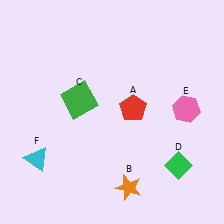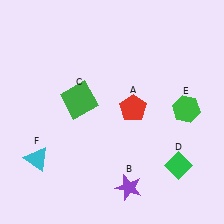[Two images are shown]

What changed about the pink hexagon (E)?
In Image 1, E is pink. In Image 2, it changed to green.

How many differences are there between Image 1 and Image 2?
There are 2 differences between the two images.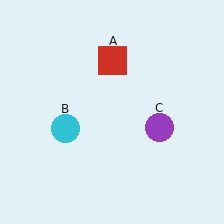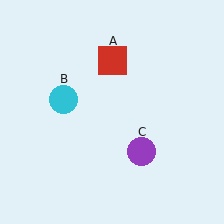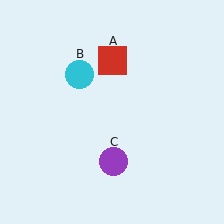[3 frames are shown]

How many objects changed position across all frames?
2 objects changed position: cyan circle (object B), purple circle (object C).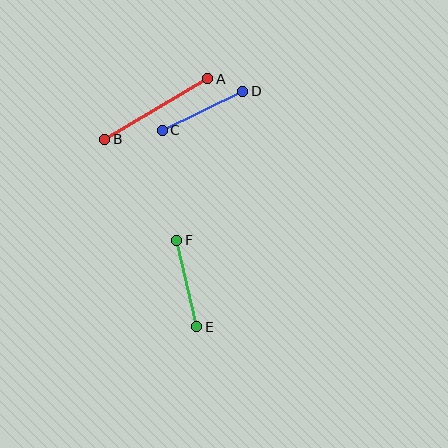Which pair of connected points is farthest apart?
Points A and B are farthest apart.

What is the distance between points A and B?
The distance is approximately 119 pixels.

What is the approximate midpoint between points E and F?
The midpoint is at approximately (187, 284) pixels.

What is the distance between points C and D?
The distance is approximately 89 pixels.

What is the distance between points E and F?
The distance is approximately 88 pixels.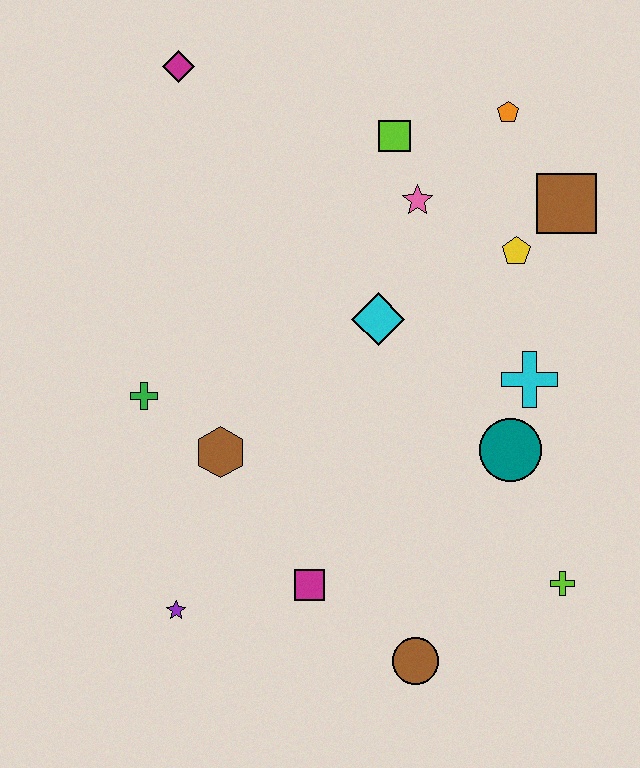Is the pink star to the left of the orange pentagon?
Yes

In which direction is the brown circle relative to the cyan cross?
The brown circle is below the cyan cross.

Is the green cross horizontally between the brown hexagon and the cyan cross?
No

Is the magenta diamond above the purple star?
Yes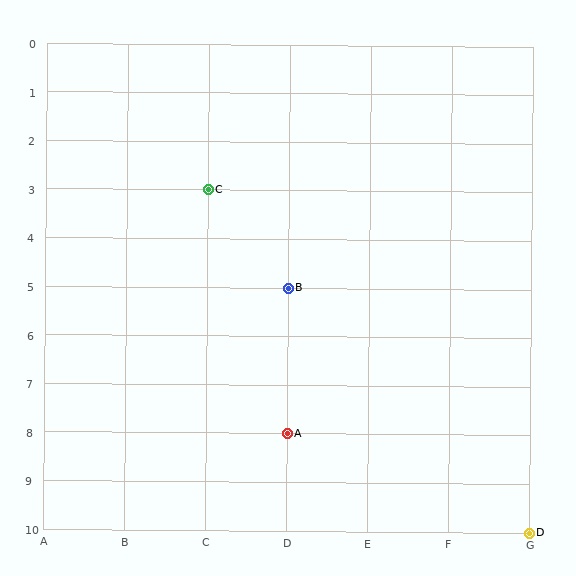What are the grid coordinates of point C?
Point C is at grid coordinates (C, 3).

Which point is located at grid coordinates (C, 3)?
Point C is at (C, 3).